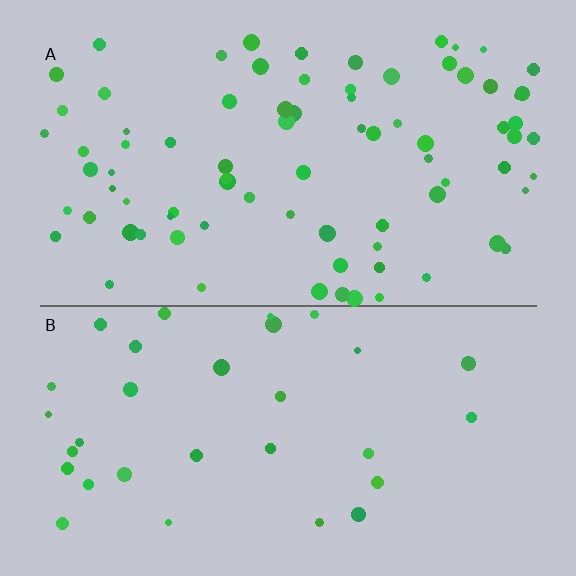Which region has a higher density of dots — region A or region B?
A (the top).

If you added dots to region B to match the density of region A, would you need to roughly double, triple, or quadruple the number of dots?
Approximately triple.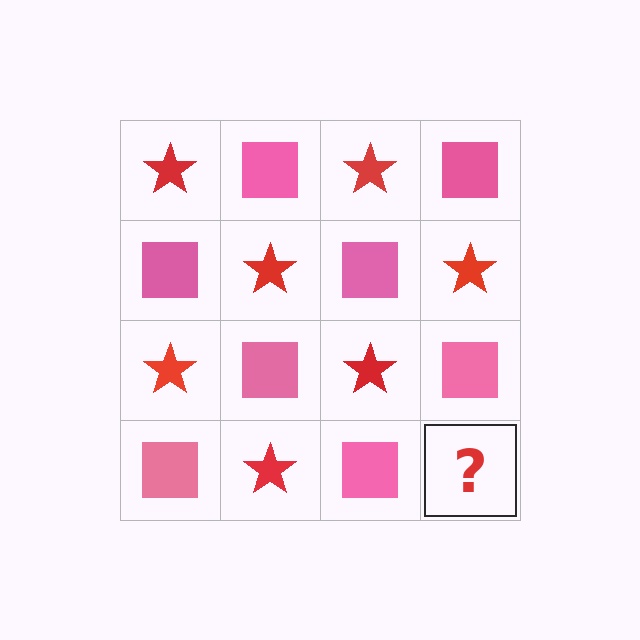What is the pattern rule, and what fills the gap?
The rule is that it alternates red star and pink square in a checkerboard pattern. The gap should be filled with a red star.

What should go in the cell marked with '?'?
The missing cell should contain a red star.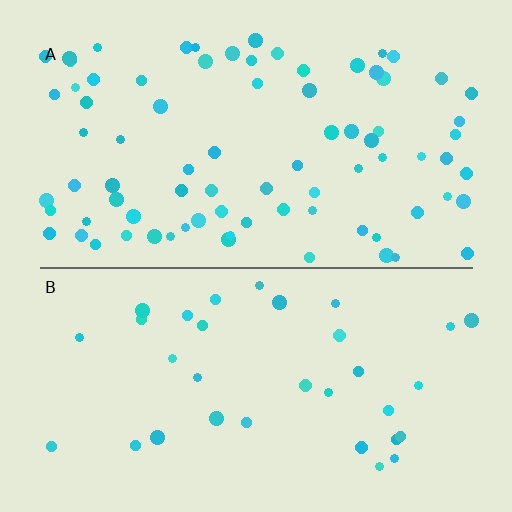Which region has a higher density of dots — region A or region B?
A (the top).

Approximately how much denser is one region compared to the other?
Approximately 2.4× — region A over region B.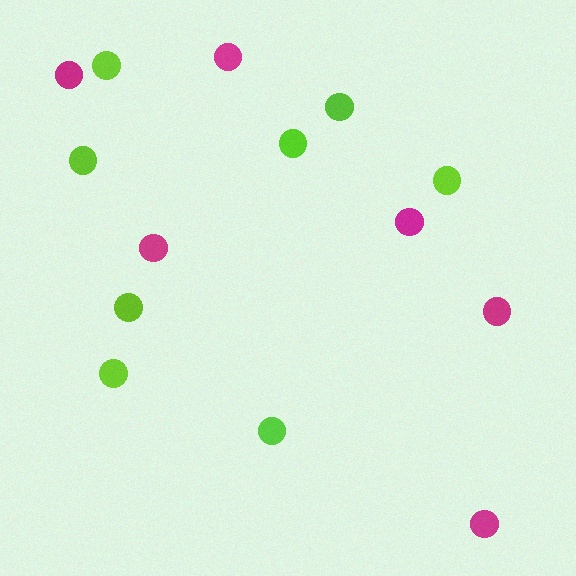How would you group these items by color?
There are 2 groups: one group of magenta circles (6) and one group of lime circles (8).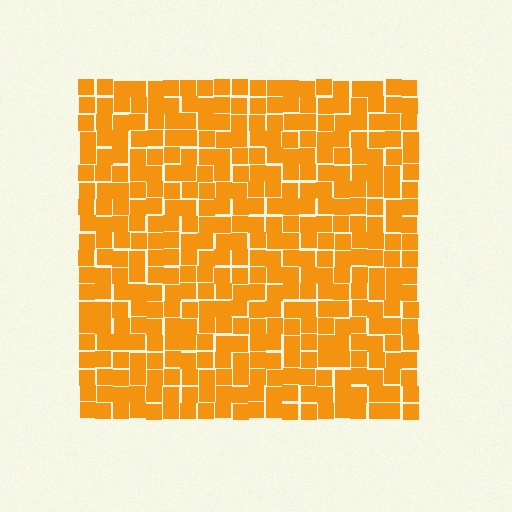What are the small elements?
The small elements are squares.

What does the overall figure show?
The overall figure shows a square.